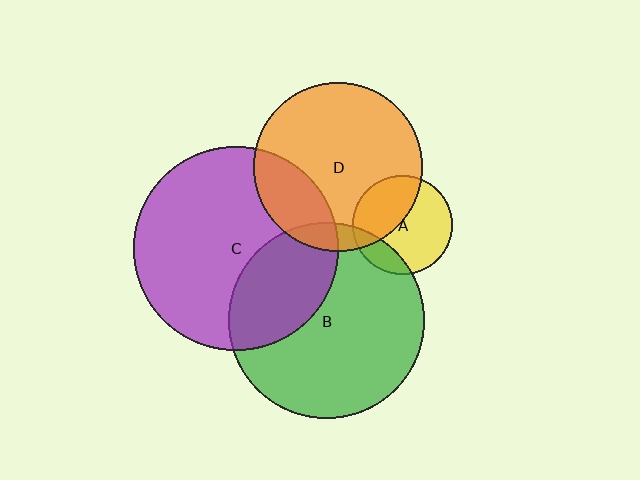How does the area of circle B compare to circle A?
Approximately 3.9 times.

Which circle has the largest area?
Circle C (purple).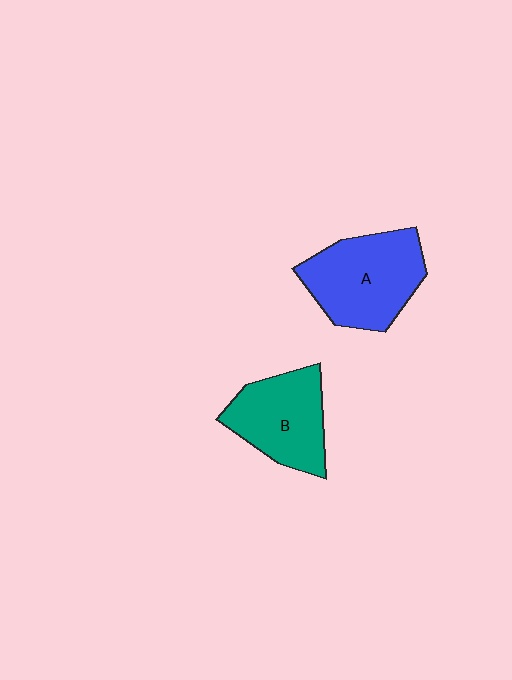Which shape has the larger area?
Shape A (blue).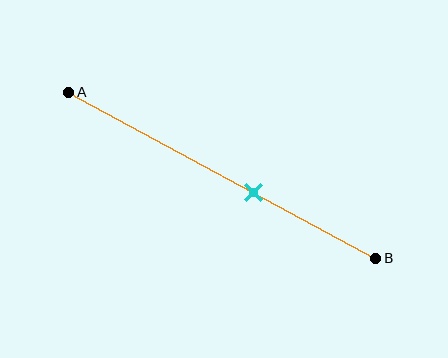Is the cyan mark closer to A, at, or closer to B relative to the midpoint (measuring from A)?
The cyan mark is closer to point B than the midpoint of segment AB.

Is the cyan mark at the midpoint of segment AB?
No, the mark is at about 60% from A, not at the 50% midpoint.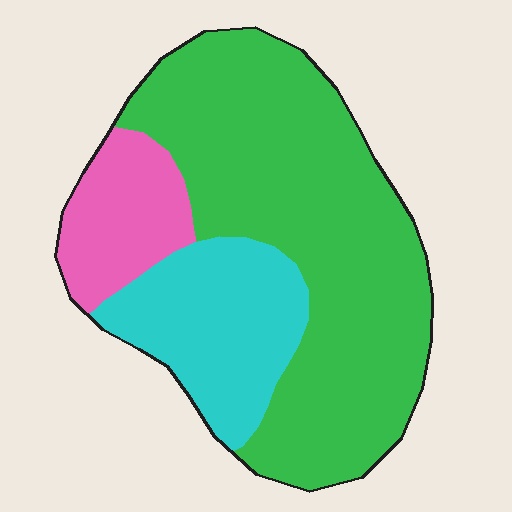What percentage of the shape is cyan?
Cyan covers roughly 25% of the shape.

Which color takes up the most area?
Green, at roughly 65%.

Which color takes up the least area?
Pink, at roughly 15%.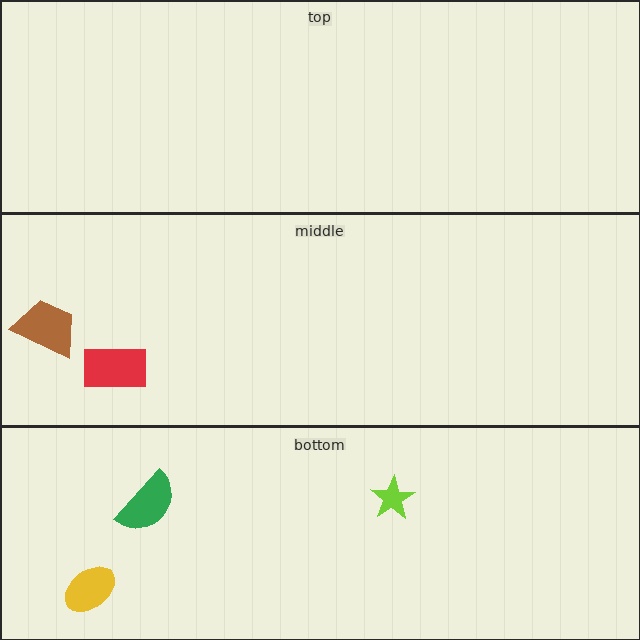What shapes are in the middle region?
The brown trapezoid, the red rectangle.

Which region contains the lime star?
The bottom region.